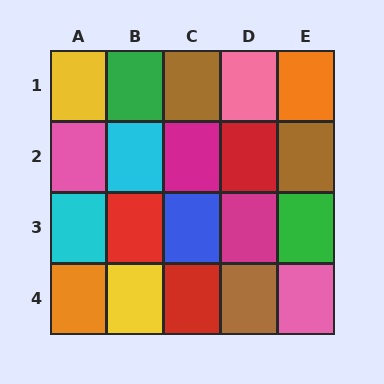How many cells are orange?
2 cells are orange.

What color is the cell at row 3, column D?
Magenta.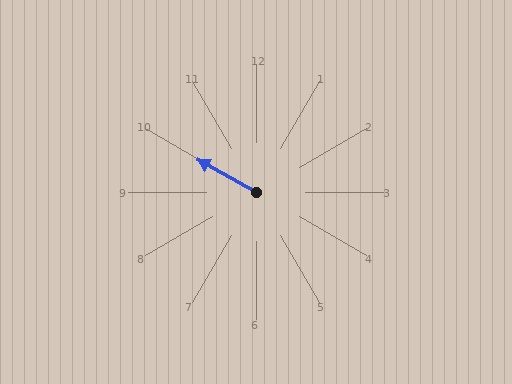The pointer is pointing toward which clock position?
Roughly 10 o'clock.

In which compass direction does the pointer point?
Northwest.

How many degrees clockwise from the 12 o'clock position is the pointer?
Approximately 299 degrees.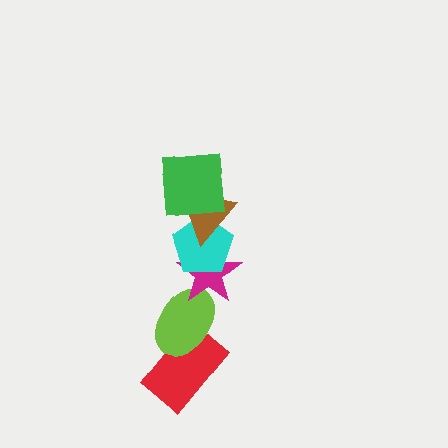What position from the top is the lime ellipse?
The lime ellipse is 5th from the top.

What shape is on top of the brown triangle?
The green square is on top of the brown triangle.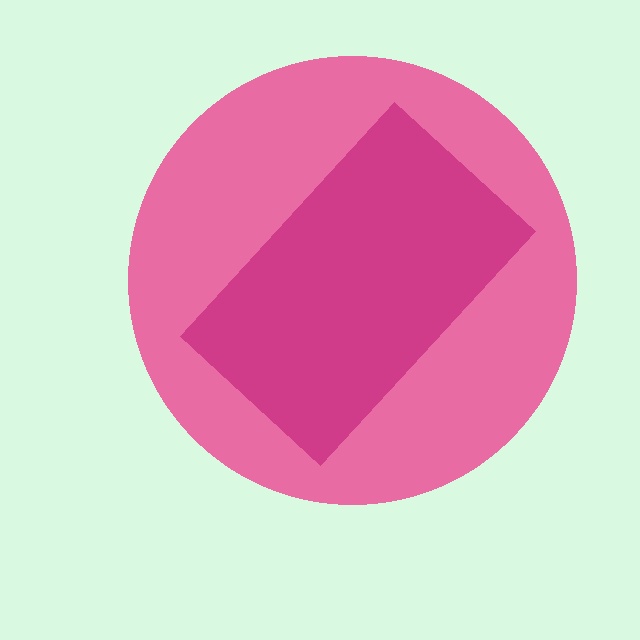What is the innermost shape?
The magenta rectangle.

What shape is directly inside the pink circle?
The magenta rectangle.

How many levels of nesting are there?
2.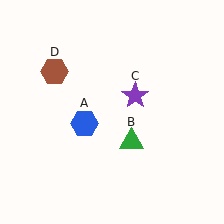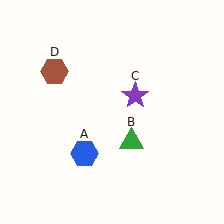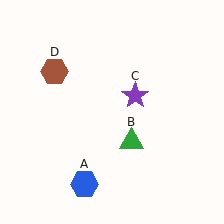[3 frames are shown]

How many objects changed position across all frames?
1 object changed position: blue hexagon (object A).